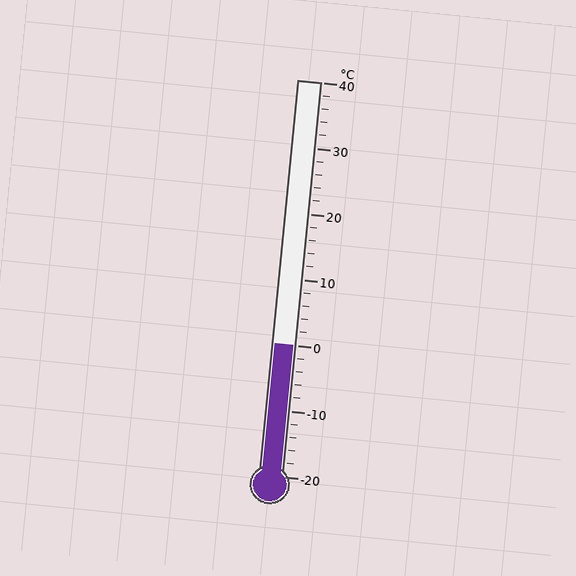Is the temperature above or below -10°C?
The temperature is above -10°C.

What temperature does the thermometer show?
The thermometer shows approximately 0°C.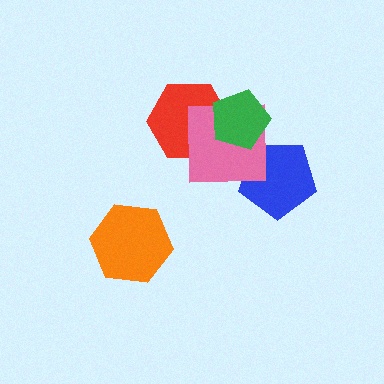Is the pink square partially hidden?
Yes, it is partially covered by another shape.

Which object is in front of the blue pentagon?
The pink square is in front of the blue pentagon.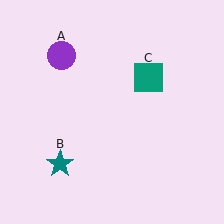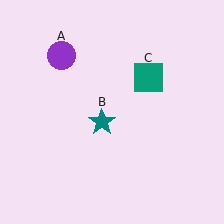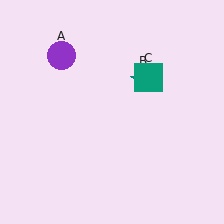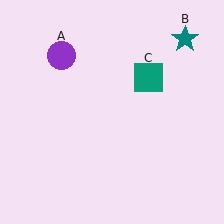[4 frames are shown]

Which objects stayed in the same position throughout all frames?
Purple circle (object A) and teal square (object C) remained stationary.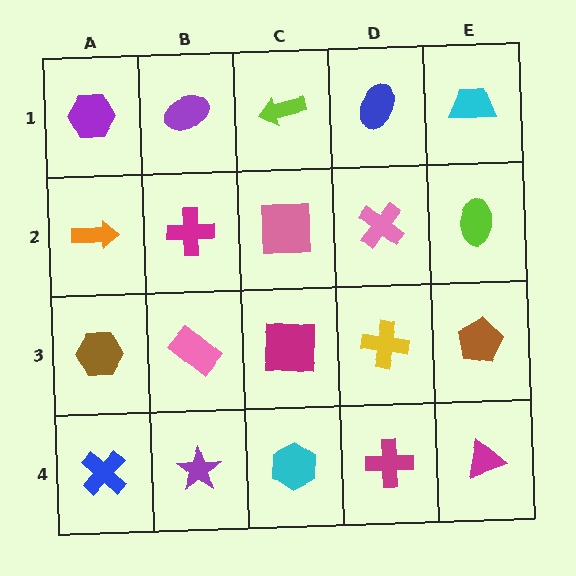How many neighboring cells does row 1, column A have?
2.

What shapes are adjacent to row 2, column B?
A purple ellipse (row 1, column B), a pink rectangle (row 3, column B), an orange arrow (row 2, column A), a pink square (row 2, column C).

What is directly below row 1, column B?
A magenta cross.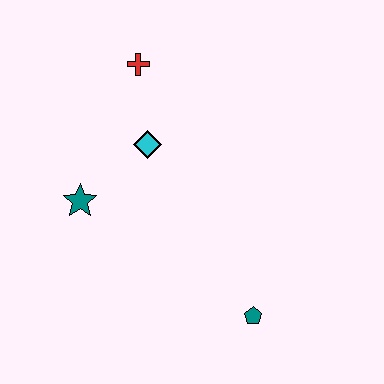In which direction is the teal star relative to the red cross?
The teal star is below the red cross.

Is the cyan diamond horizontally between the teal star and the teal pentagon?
Yes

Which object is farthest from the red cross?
The teal pentagon is farthest from the red cross.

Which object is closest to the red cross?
The cyan diamond is closest to the red cross.